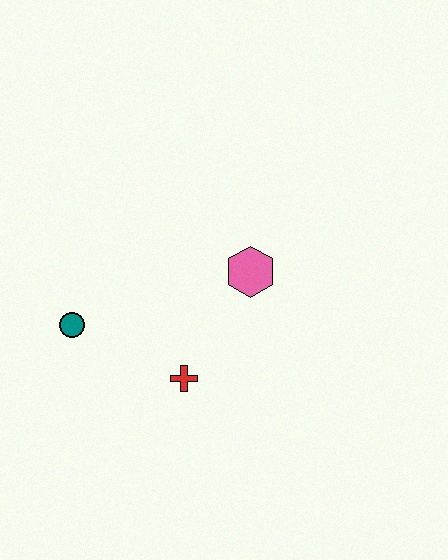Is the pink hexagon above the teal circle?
Yes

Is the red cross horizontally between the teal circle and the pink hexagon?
Yes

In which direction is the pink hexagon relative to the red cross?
The pink hexagon is above the red cross.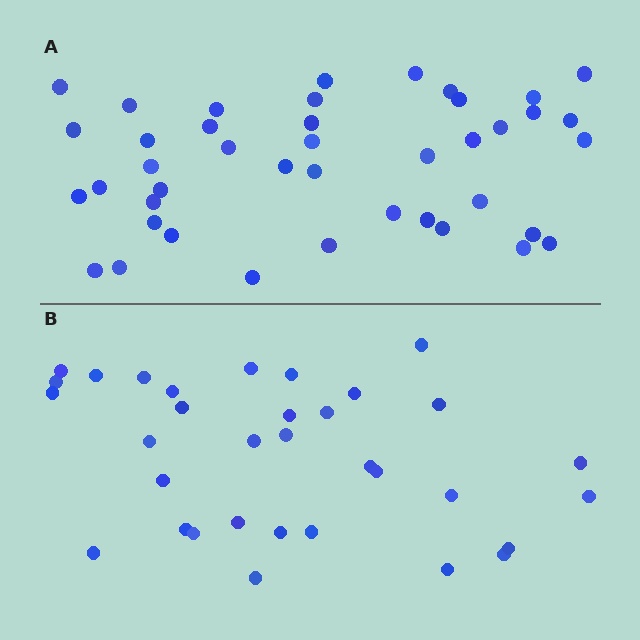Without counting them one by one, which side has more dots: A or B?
Region A (the top region) has more dots.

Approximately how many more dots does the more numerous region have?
Region A has roughly 8 or so more dots than region B.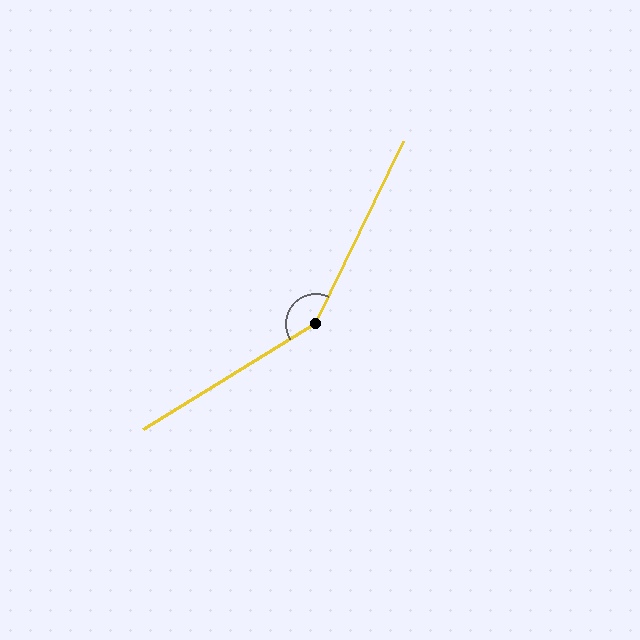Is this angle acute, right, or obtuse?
It is obtuse.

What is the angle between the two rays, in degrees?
Approximately 147 degrees.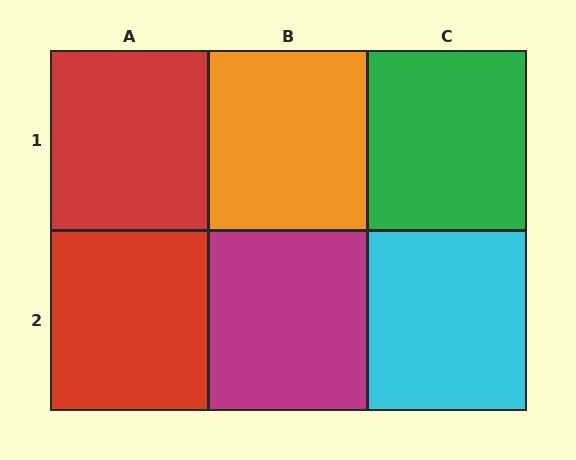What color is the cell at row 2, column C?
Cyan.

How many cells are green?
1 cell is green.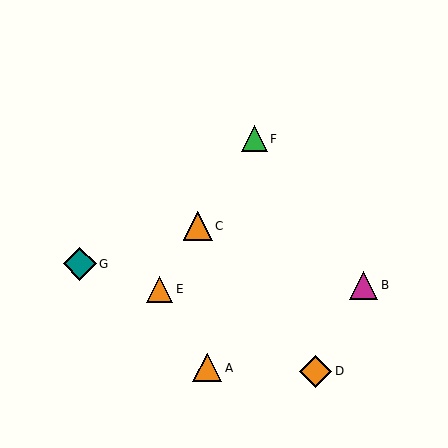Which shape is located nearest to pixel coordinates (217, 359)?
The orange triangle (labeled A) at (207, 368) is nearest to that location.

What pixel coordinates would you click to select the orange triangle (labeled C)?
Click at (198, 226) to select the orange triangle C.